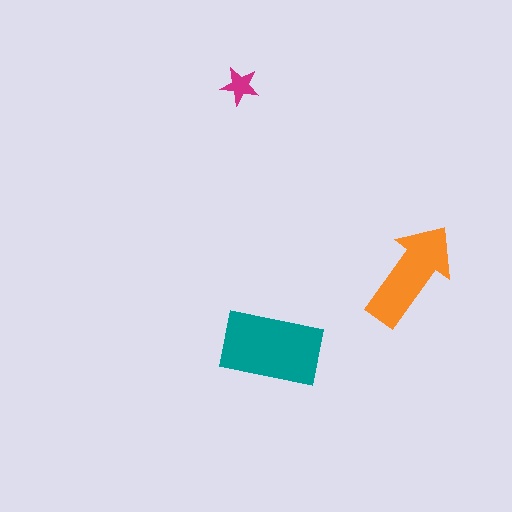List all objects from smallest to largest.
The magenta star, the orange arrow, the teal rectangle.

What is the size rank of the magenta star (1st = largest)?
3rd.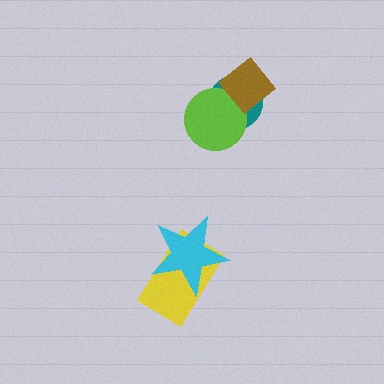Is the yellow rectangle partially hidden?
Yes, it is partially covered by another shape.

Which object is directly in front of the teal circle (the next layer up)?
The lime circle is directly in front of the teal circle.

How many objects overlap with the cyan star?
1 object overlaps with the cyan star.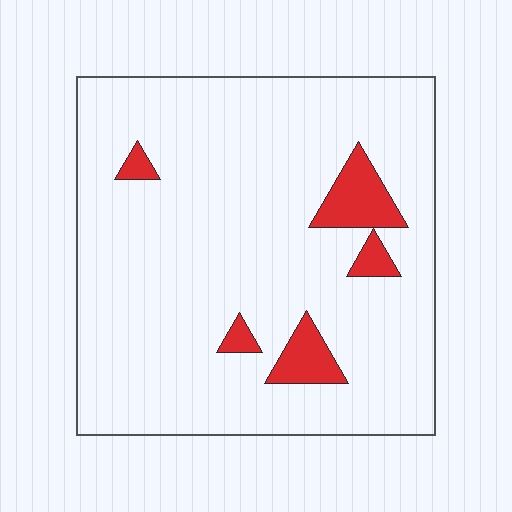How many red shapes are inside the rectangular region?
5.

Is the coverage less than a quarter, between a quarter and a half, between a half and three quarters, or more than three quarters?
Less than a quarter.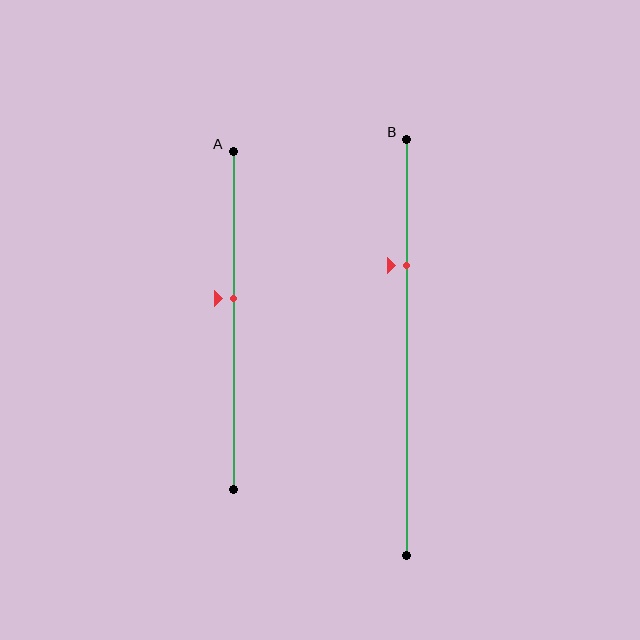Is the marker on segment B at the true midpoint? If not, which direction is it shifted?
No, the marker on segment B is shifted upward by about 20% of the segment length.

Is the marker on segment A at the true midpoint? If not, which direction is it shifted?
No, the marker on segment A is shifted upward by about 6% of the segment length.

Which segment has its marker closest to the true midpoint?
Segment A has its marker closest to the true midpoint.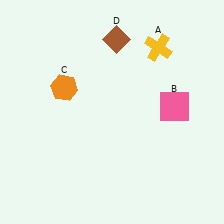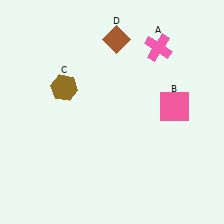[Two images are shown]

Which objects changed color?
A changed from yellow to pink. C changed from orange to brown.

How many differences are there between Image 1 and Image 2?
There are 2 differences between the two images.